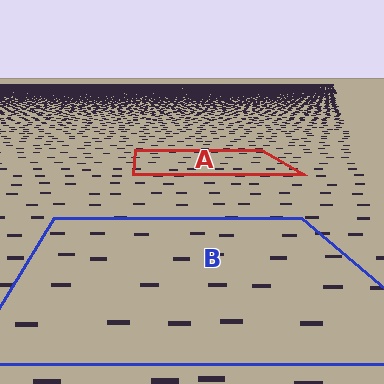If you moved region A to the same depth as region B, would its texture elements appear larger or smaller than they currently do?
They would appear larger. At a closer depth, the same texture elements are projected at a bigger on-screen size.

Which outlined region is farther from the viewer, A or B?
Region A is farther from the viewer — the texture elements inside it appear smaller and more densely packed.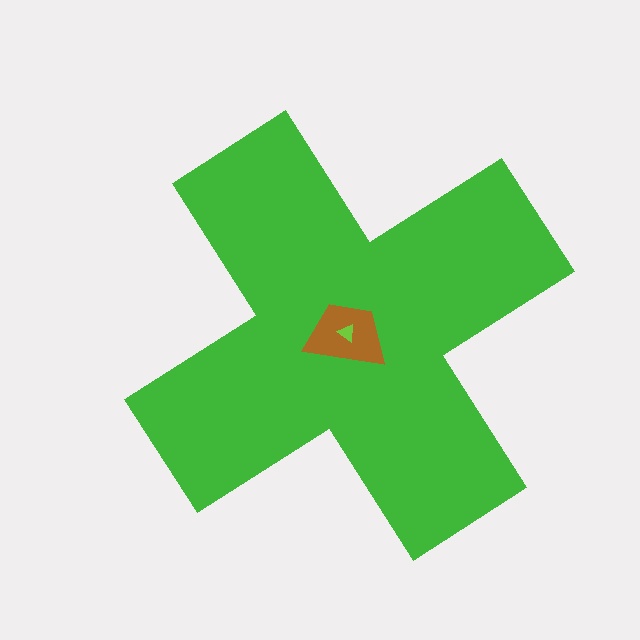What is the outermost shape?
The green cross.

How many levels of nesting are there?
3.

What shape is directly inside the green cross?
The brown trapezoid.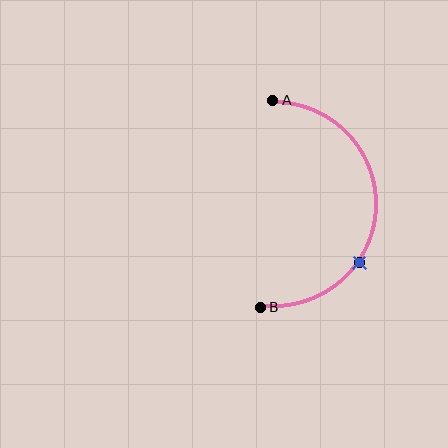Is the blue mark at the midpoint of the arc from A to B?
No. The blue mark lies on the arc but is closer to endpoint B. The arc midpoint would be at the point on the curve equidistant along the arc from both A and B.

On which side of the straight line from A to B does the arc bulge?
The arc bulges to the right of the straight line connecting A and B.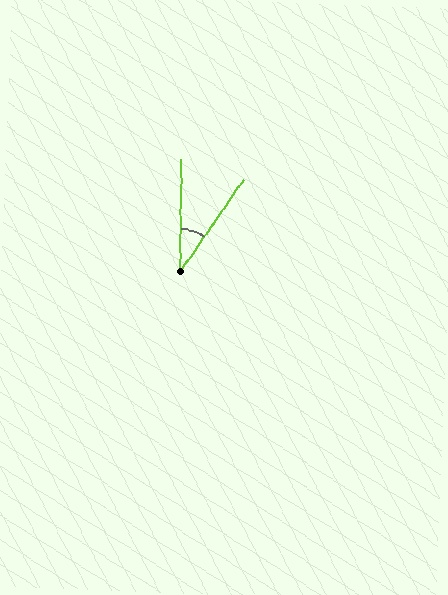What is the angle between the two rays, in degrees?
Approximately 34 degrees.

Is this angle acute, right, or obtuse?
It is acute.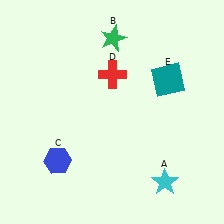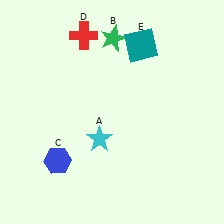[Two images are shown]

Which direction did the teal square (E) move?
The teal square (E) moved up.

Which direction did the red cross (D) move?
The red cross (D) moved up.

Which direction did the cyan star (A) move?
The cyan star (A) moved left.